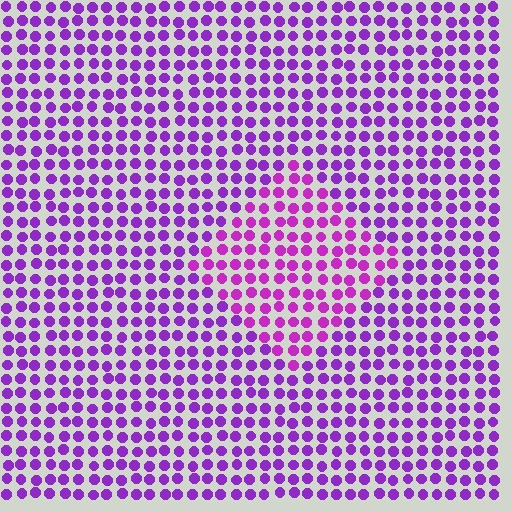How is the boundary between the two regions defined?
The boundary is defined purely by a slight shift in hue (about 22 degrees). Spacing, size, and orientation are identical on both sides.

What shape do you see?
I see a diamond.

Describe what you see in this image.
The image is filled with small purple elements in a uniform arrangement. A diamond-shaped region is visible where the elements are tinted to a slightly different hue, forming a subtle color boundary.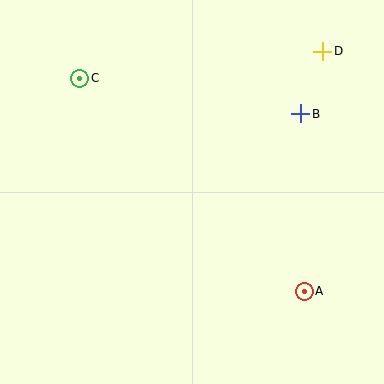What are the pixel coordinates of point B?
Point B is at (301, 114).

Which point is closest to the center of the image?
Point B at (301, 114) is closest to the center.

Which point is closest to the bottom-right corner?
Point A is closest to the bottom-right corner.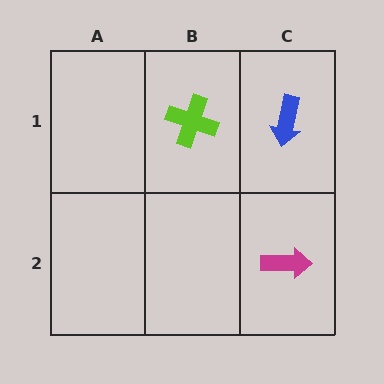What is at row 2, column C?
A magenta arrow.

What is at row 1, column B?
A lime cross.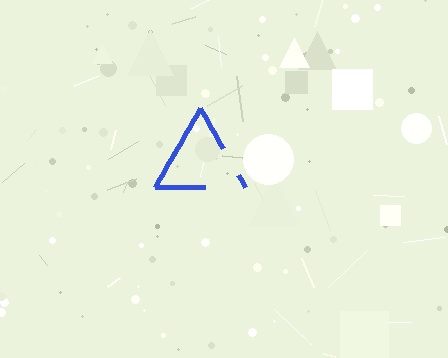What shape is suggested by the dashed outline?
The dashed outline suggests a triangle.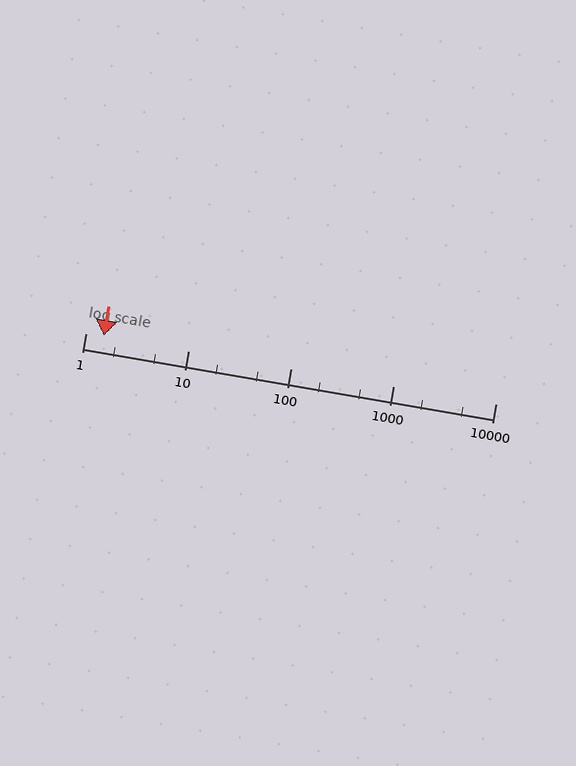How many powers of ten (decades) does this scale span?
The scale spans 4 decades, from 1 to 10000.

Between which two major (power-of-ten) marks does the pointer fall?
The pointer is between 1 and 10.